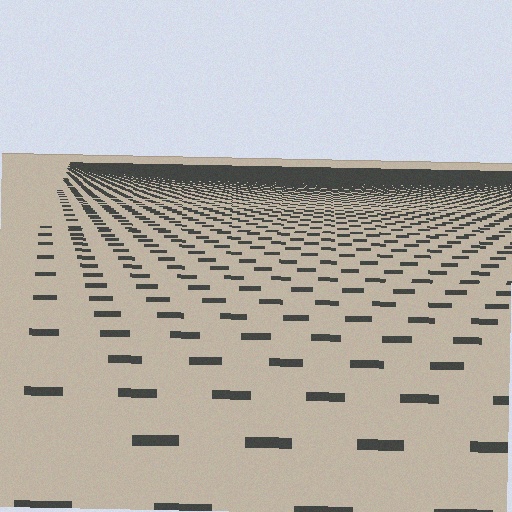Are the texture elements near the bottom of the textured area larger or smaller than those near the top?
Larger. Near the bottom, elements are closer to the viewer and appear at a bigger on-screen size.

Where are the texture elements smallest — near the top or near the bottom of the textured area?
Near the top.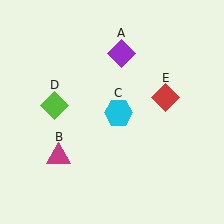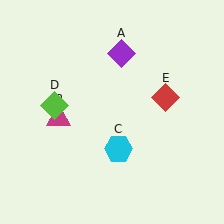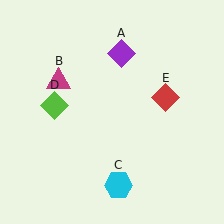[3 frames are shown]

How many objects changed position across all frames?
2 objects changed position: magenta triangle (object B), cyan hexagon (object C).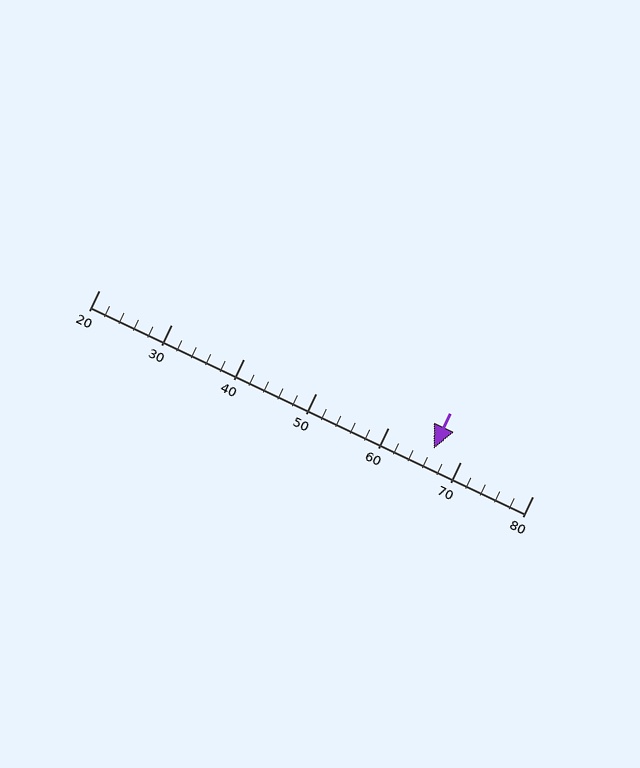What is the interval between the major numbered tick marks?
The major tick marks are spaced 10 units apart.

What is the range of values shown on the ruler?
The ruler shows values from 20 to 80.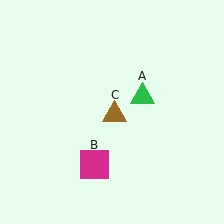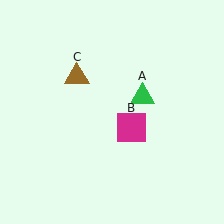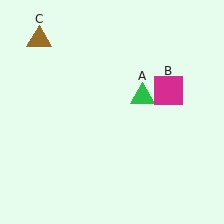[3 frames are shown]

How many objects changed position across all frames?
2 objects changed position: magenta square (object B), brown triangle (object C).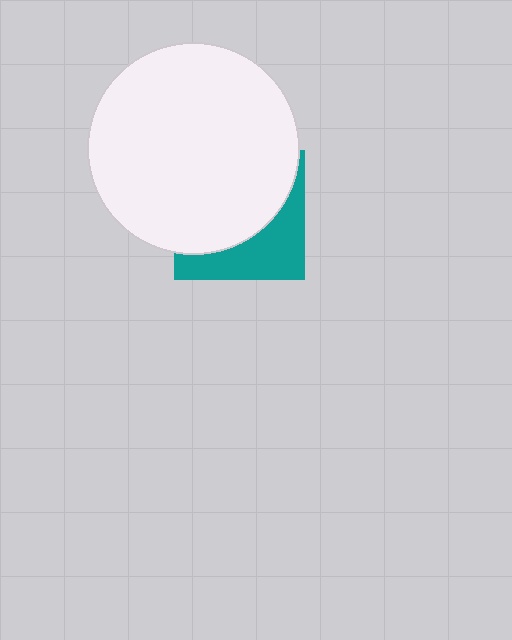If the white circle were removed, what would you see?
You would see the complete teal square.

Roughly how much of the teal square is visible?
A small part of it is visible (roughly 37%).